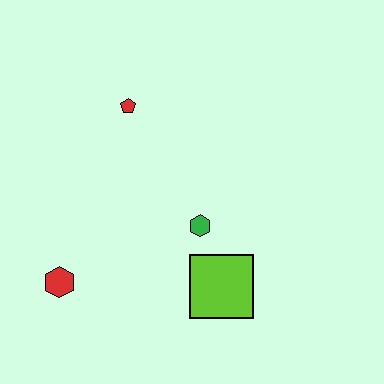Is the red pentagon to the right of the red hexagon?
Yes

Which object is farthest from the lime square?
The red pentagon is farthest from the lime square.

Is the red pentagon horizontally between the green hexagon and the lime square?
No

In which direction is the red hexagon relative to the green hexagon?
The red hexagon is to the left of the green hexagon.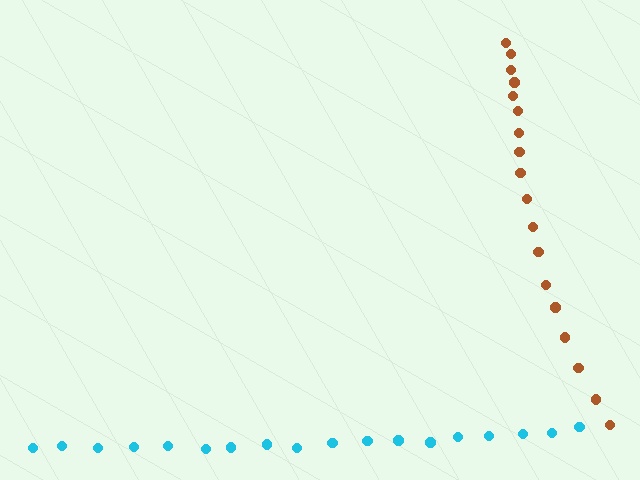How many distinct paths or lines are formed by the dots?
There are 2 distinct paths.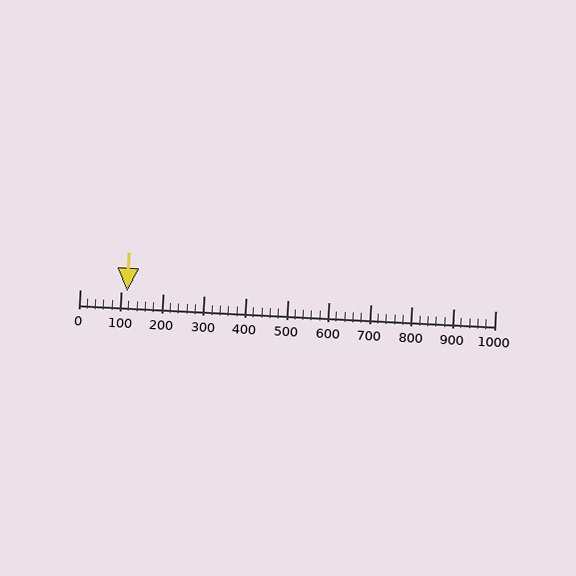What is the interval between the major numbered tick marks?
The major tick marks are spaced 100 units apart.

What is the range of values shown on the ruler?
The ruler shows values from 0 to 1000.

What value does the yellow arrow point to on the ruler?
The yellow arrow points to approximately 114.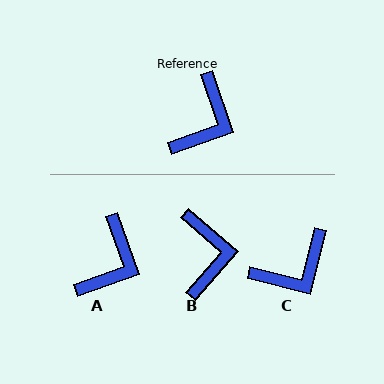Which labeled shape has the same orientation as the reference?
A.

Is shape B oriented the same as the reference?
No, it is off by about 29 degrees.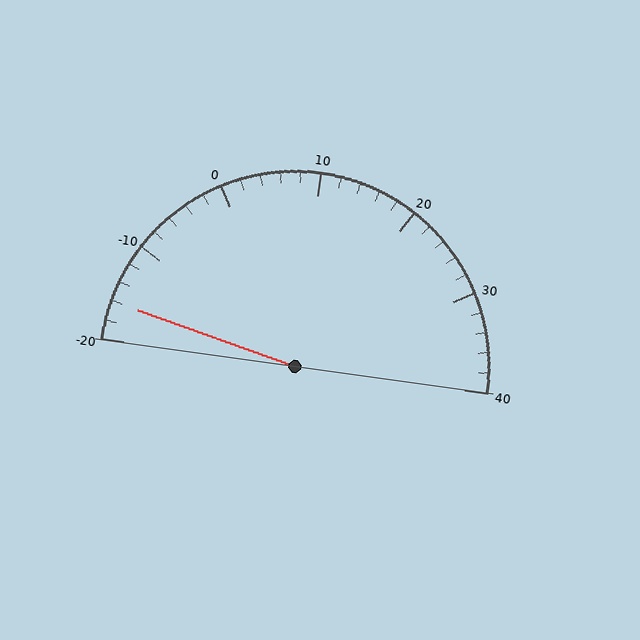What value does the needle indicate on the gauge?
The needle indicates approximately -16.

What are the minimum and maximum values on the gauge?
The gauge ranges from -20 to 40.